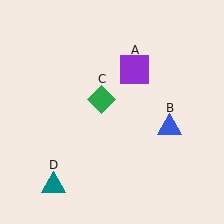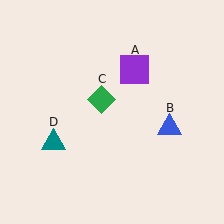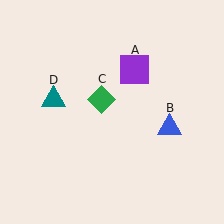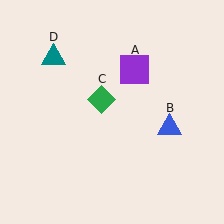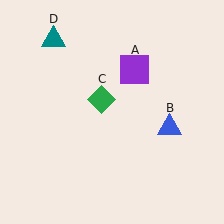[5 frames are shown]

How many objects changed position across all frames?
1 object changed position: teal triangle (object D).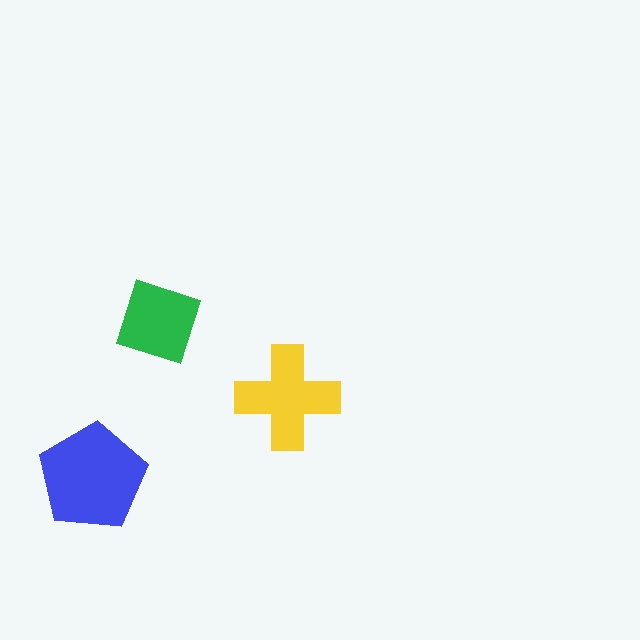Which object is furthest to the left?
The blue pentagon is leftmost.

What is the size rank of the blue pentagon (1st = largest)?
1st.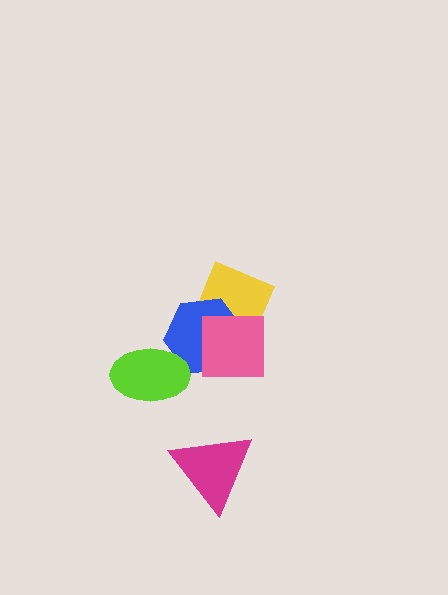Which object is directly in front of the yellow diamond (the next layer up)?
The blue hexagon is directly in front of the yellow diamond.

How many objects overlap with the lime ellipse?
1 object overlaps with the lime ellipse.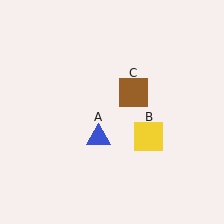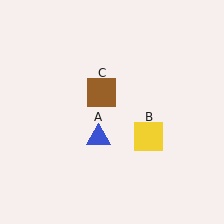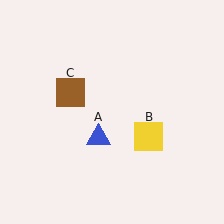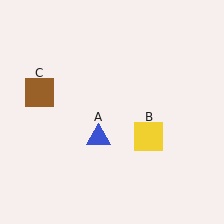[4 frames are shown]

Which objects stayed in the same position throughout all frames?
Blue triangle (object A) and yellow square (object B) remained stationary.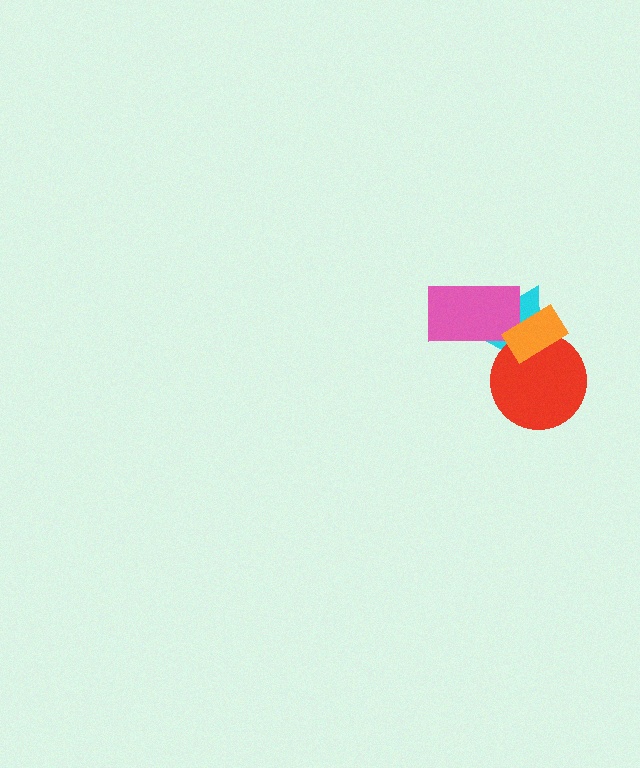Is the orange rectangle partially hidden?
No, no other shape covers it.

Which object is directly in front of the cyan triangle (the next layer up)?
The red circle is directly in front of the cyan triangle.